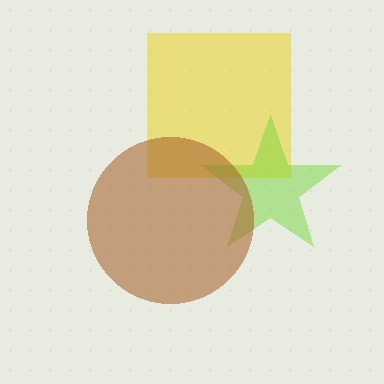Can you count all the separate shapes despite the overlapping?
Yes, there are 3 separate shapes.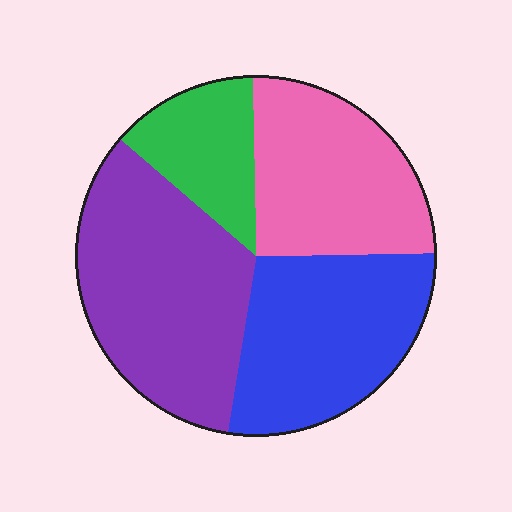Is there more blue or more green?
Blue.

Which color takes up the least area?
Green, at roughly 15%.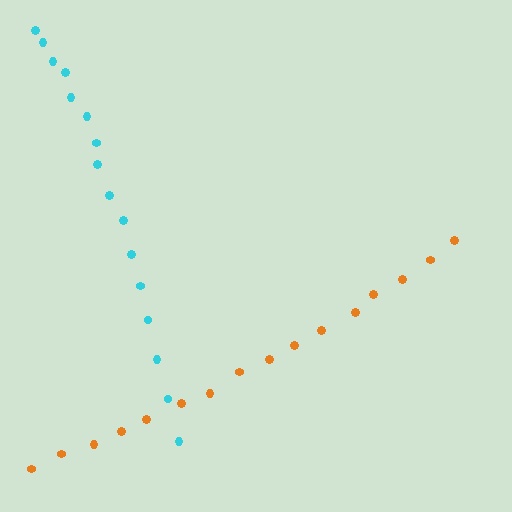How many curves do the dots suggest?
There are 2 distinct paths.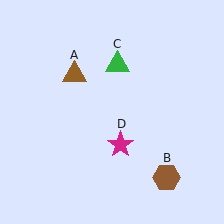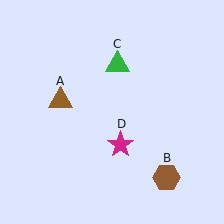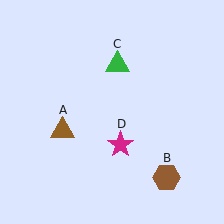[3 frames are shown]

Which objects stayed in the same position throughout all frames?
Brown hexagon (object B) and green triangle (object C) and magenta star (object D) remained stationary.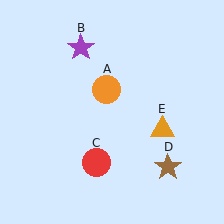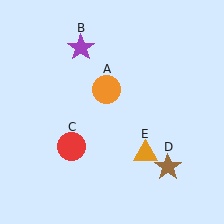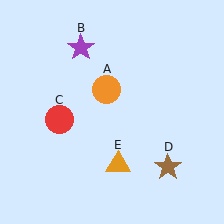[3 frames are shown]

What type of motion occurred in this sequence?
The red circle (object C), orange triangle (object E) rotated clockwise around the center of the scene.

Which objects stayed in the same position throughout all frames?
Orange circle (object A) and purple star (object B) and brown star (object D) remained stationary.